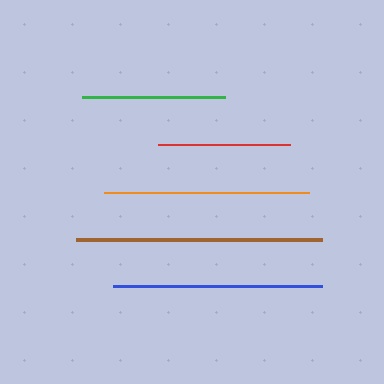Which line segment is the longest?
The brown line is the longest at approximately 246 pixels.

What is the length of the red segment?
The red segment is approximately 132 pixels long.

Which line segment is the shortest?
The red line is the shortest at approximately 132 pixels.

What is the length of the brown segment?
The brown segment is approximately 246 pixels long.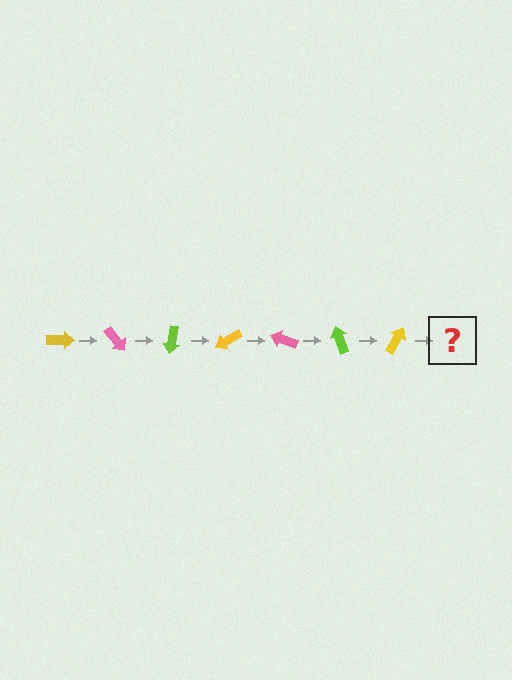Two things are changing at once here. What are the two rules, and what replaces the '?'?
The two rules are that it rotates 50 degrees each step and the color cycles through yellow, pink, and lime. The '?' should be a pink arrow, rotated 350 degrees from the start.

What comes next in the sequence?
The next element should be a pink arrow, rotated 350 degrees from the start.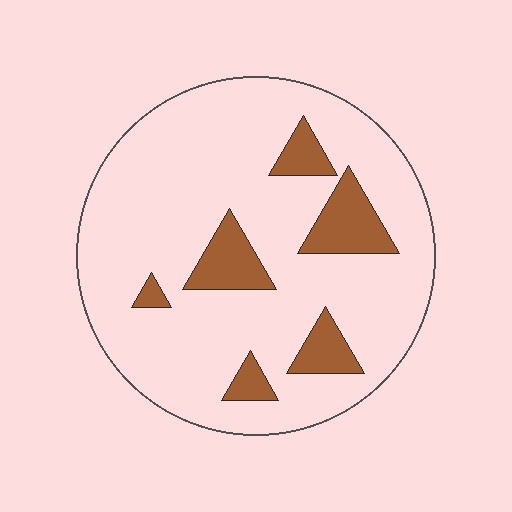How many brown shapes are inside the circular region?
6.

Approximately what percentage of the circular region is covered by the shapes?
Approximately 15%.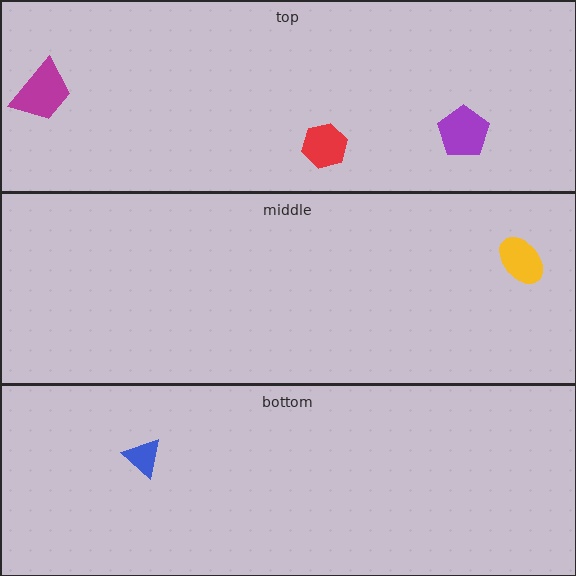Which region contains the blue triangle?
The bottom region.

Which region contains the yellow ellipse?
The middle region.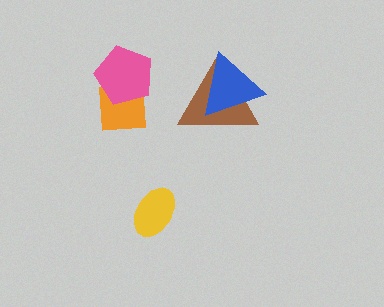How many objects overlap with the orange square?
1 object overlaps with the orange square.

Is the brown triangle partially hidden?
Yes, it is partially covered by another shape.